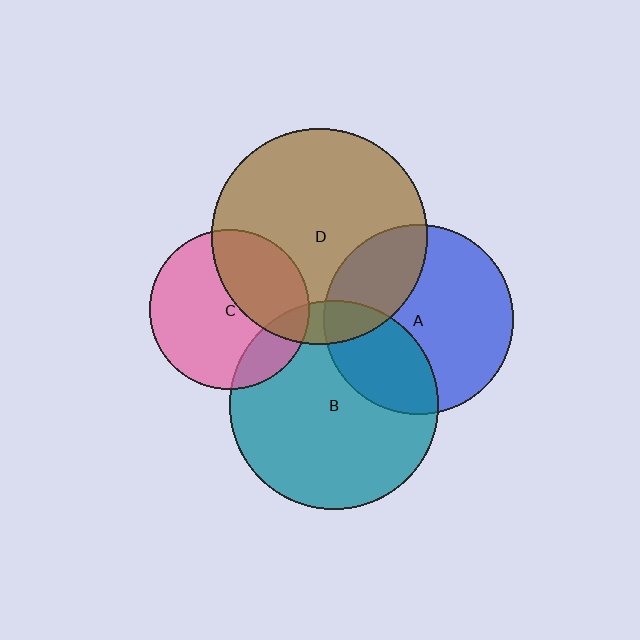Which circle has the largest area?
Circle D (brown).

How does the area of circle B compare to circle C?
Approximately 1.7 times.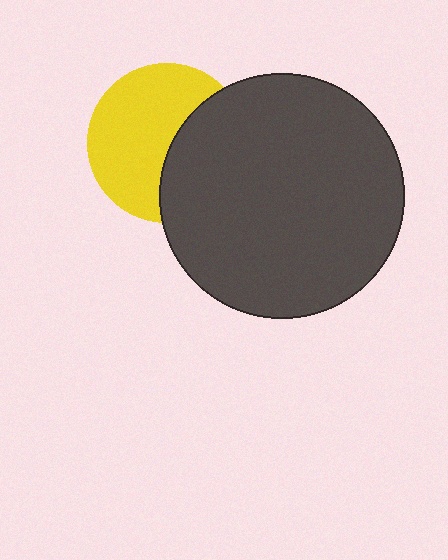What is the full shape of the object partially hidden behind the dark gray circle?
The partially hidden object is a yellow circle.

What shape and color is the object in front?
The object in front is a dark gray circle.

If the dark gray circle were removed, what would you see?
You would see the complete yellow circle.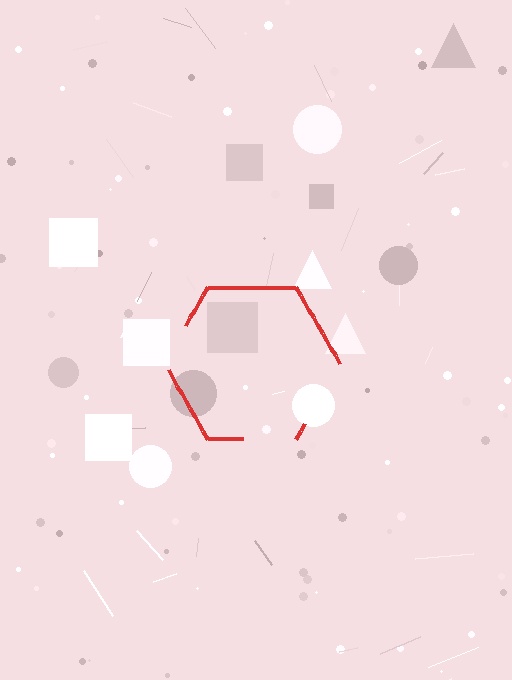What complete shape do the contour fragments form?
The contour fragments form a hexagon.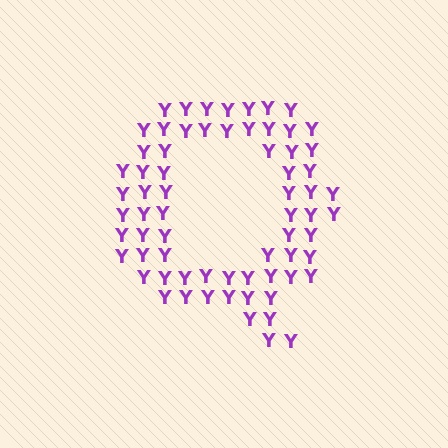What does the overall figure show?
The overall figure shows the letter Q.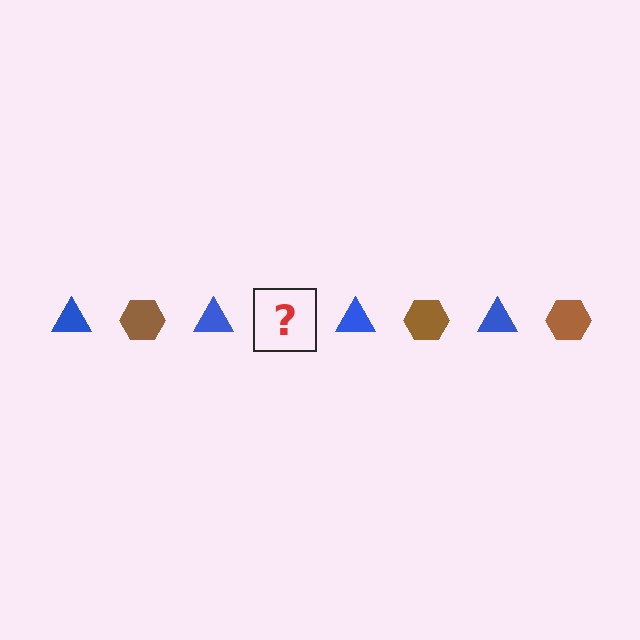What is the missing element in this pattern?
The missing element is a brown hexagon.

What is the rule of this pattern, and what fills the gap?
The rule is that the pattern alternates between blue triangle and brown hexagon. The gap should be filled with a brown hexagon.